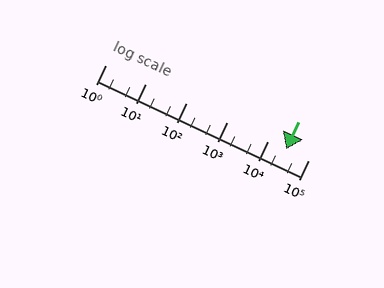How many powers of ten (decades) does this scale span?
The scale spans 5 decades, from 1 to 100000.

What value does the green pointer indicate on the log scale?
The pointer indicates approximately 28000.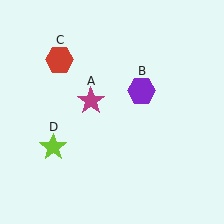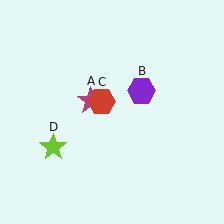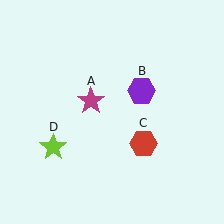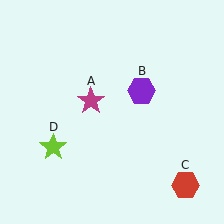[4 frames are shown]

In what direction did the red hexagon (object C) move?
The red hexagon (object C) moved down and to the right.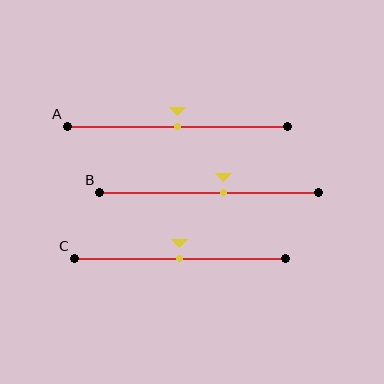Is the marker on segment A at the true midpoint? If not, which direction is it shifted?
Yes, the marker on segment A is at the true midpoint.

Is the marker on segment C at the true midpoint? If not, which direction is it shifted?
Yes, the marker on segment C is at the true midpoint.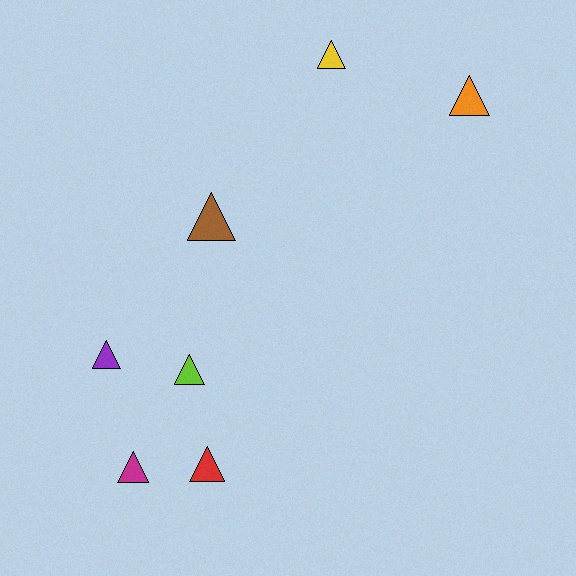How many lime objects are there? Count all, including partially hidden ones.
There is 1 lime object.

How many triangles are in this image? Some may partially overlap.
There are 7 triangles.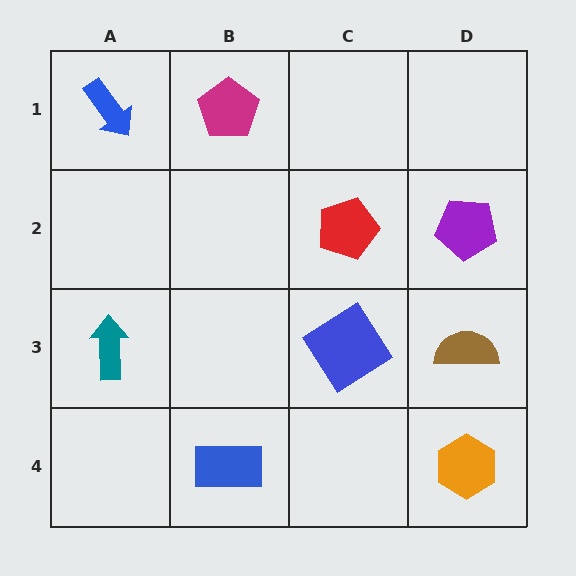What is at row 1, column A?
A blue arrow.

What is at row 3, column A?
A teal arrow.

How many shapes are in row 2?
2 shapes.